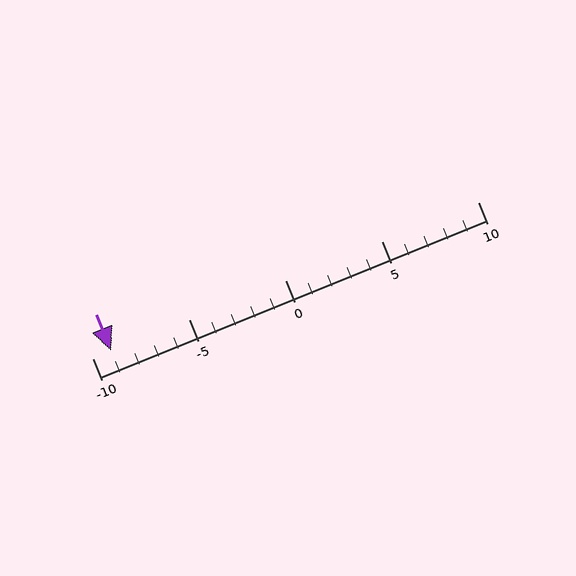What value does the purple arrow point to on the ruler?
The purple arrow points to approximately -9.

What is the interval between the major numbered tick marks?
The major tick marks are spaced 5 units apart.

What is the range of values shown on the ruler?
The ruler shows values from -10 to 10.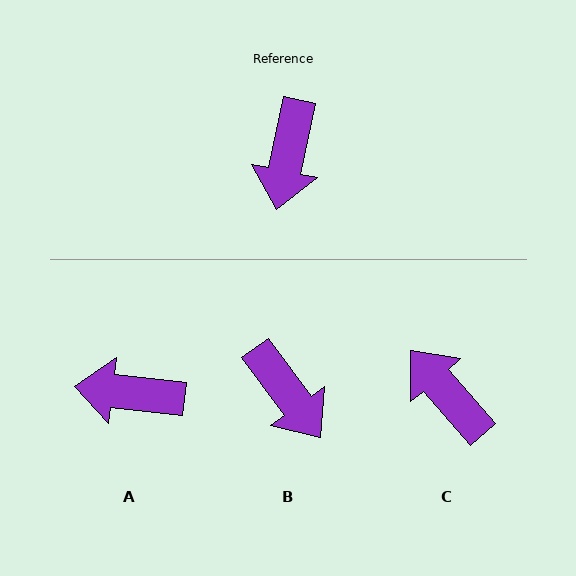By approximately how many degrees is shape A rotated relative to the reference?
Approximately 85 degrees clockwise.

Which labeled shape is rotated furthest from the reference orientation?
C, about 127 degrees away.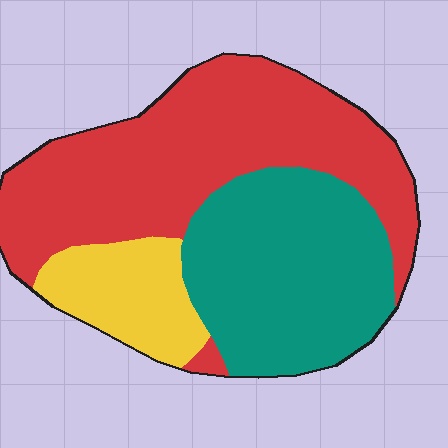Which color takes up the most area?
Red, at roughly 50%.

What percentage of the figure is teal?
Teal covers 36% of the figure.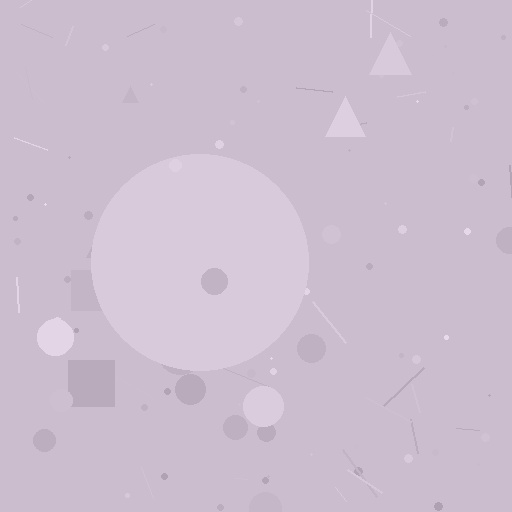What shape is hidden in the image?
A circle is hidden in the image.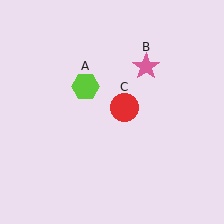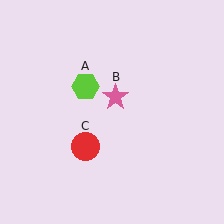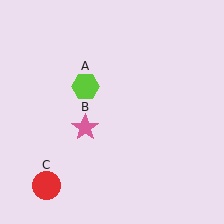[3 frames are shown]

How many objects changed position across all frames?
2 objects changed position: pink star (object B), red circle (object C).